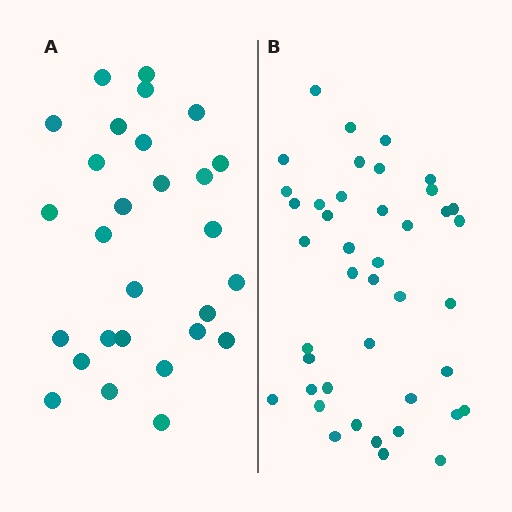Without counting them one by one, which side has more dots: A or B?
Region B (the right region) has more dots.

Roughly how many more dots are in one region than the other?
Region B has approximately 15 more dots than region A.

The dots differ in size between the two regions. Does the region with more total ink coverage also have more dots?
No. Region A has more total ink coverage because its dots are larger, but region B actually contains more individual dots. Total area can be misleading — the number of items is what matters here.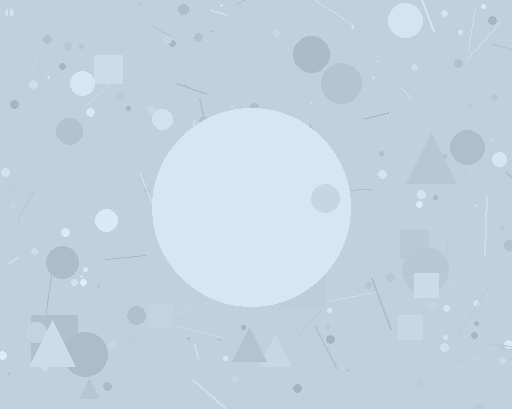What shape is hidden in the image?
A circle is hidden in the image.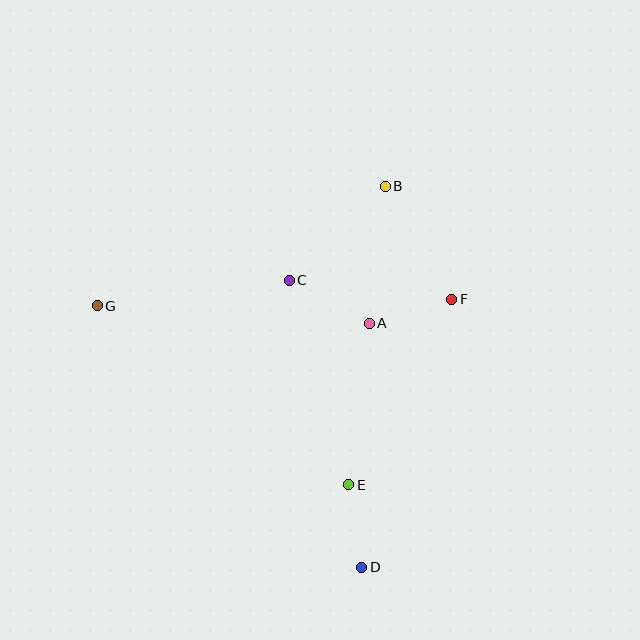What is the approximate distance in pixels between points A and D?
The distance between A and D is approximately 244 pixels.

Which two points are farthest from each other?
Points B and D are farthest from each other.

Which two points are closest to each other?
Points D and E are closest to each other.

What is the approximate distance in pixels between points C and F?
The distance between C and F is approximately 164 pixels.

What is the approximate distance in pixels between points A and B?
The distance between A and B is approximately 138 pixels.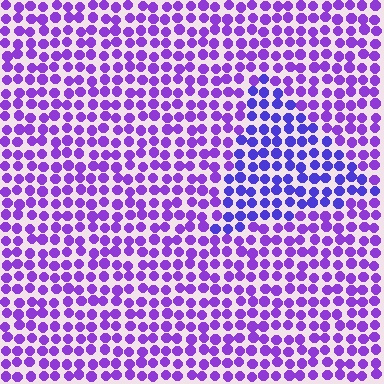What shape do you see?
I see a triangle.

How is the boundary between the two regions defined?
The boundary is defined purely by a slight shift in hue (about 27 degrees). Spacing, size, and orientation are identical on both sides.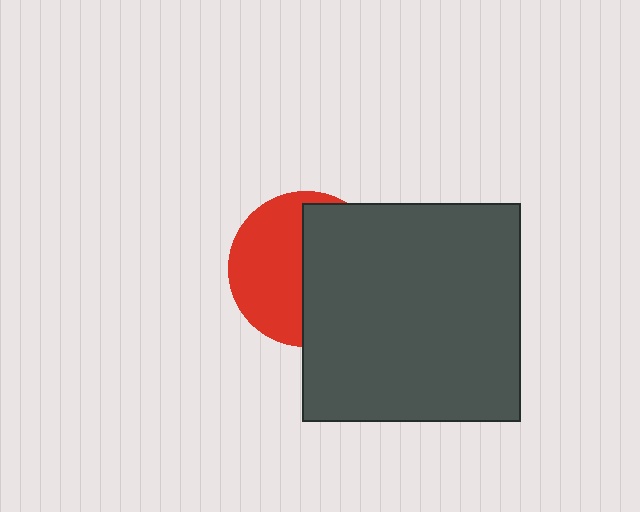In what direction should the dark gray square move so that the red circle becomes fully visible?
The dark gray square should move right. That is the shortest direction to clear the overlap and leave the red circle fully visible.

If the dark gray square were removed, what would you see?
You would see the complete red circle.